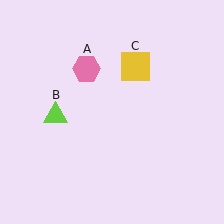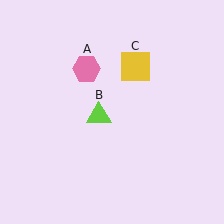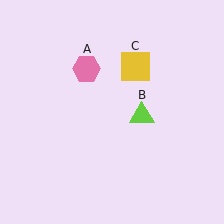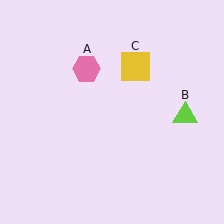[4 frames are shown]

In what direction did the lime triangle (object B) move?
The lime triangle (object B) moved right.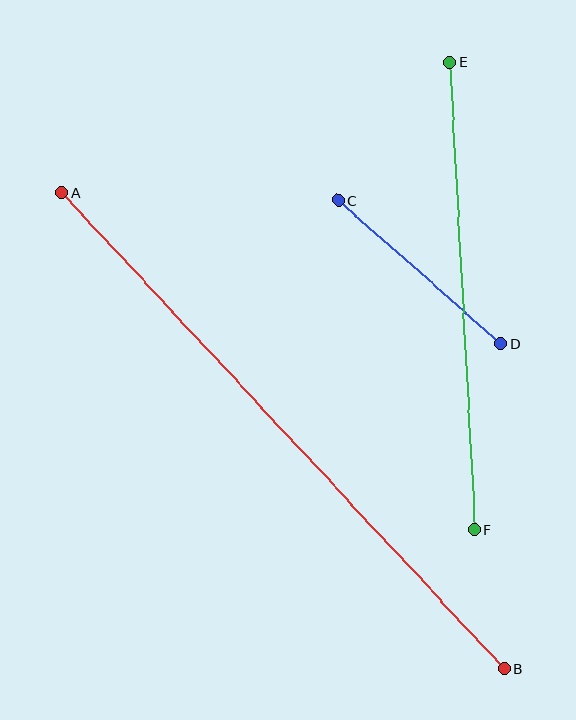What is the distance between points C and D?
The distance is approximately 217 pixels.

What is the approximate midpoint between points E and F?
The midpoint is at approximately (462, 296) pixels.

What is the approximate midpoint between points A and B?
The midpoint is at approximately (283, 431) pixels.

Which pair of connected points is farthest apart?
Points A and B are farthest apart.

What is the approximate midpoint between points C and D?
The midpoint is at approximately (419, 272) pixels.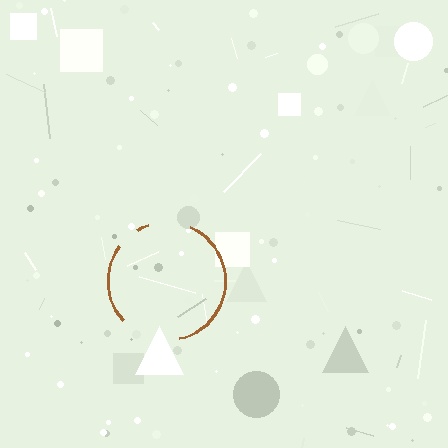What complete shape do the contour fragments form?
The contour fragments form a circle.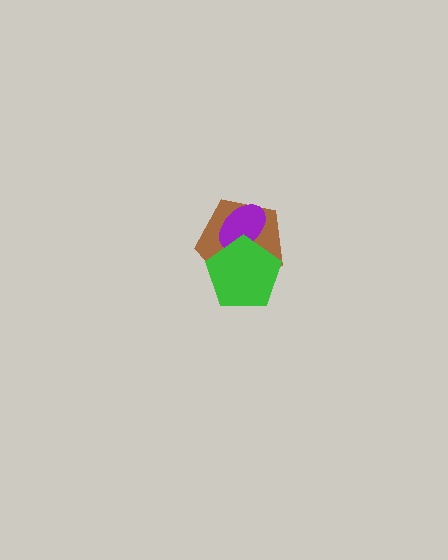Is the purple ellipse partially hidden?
Yes, it is partially covered by another shape.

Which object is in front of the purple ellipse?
The green pentagon is in front of the purple ellipse.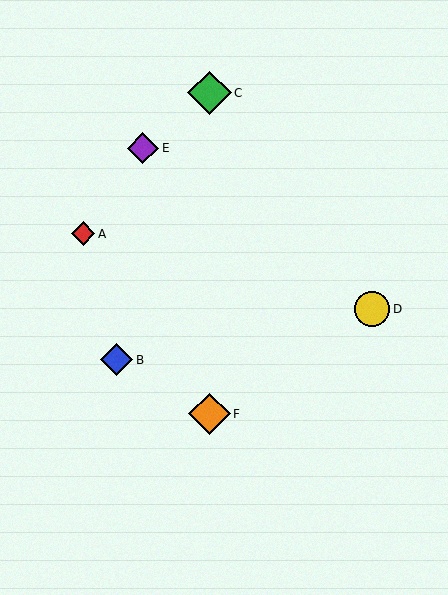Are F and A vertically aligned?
No, F is at x≈209 and A is at x≈83.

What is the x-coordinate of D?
Object D is at x≈372.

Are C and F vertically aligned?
Yes, both are at x≈209.